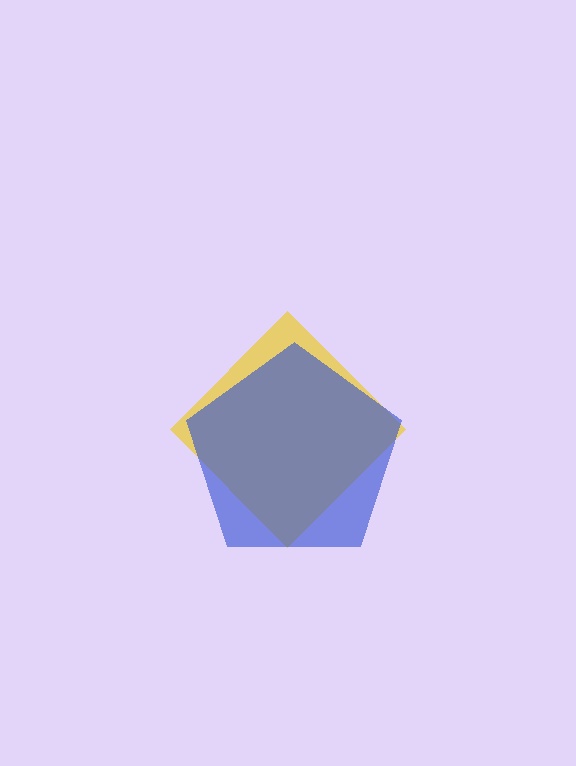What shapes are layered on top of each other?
The layered shapes are: a yellow diamond, a blue pentagon.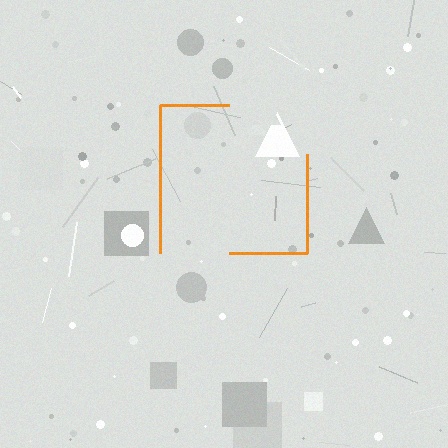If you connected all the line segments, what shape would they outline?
They would outline a square.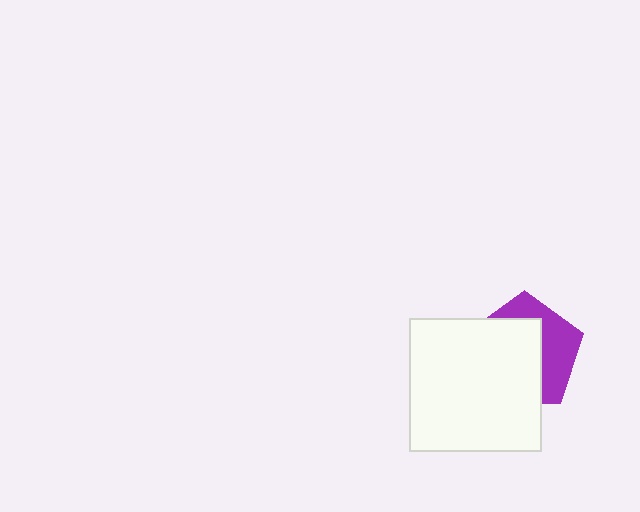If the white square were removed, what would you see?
You would see the complete purple pentagon.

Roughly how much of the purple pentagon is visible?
A small part of it is visible (roughly 40%).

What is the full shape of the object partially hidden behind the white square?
The partially hidden object is a purple pentagon.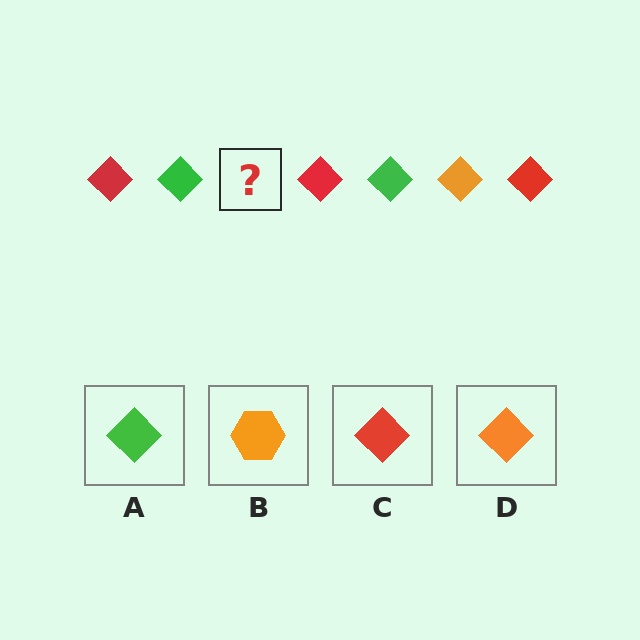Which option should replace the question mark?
Option D.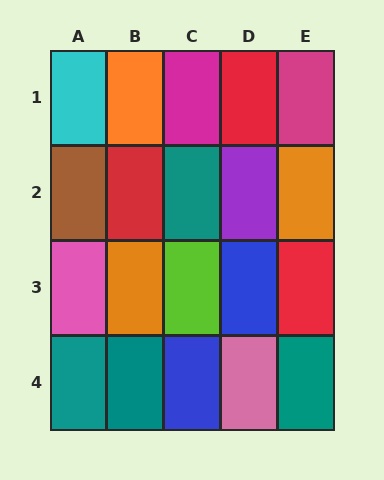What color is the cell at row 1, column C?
Magenta.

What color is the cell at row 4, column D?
Pink.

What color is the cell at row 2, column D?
Purple.